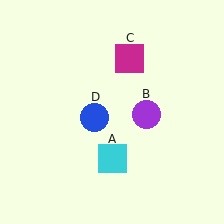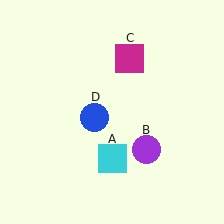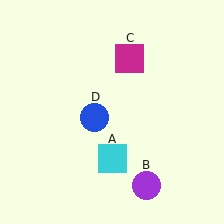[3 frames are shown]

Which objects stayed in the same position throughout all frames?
Cyan square (object A) and magenta square (object C) and blue circle (object D) remained stationary.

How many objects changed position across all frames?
1 object changed position: purple circle (object B).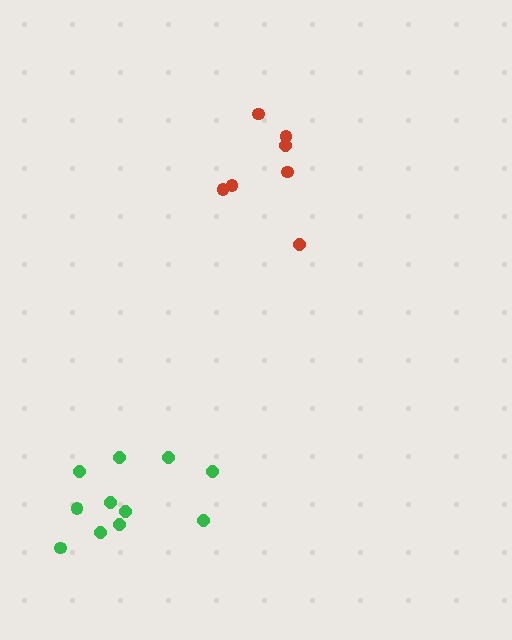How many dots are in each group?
Group 1: 11 dots, Group 2: 7 dots (18 total).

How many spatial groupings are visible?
There are 2 spatial groupings.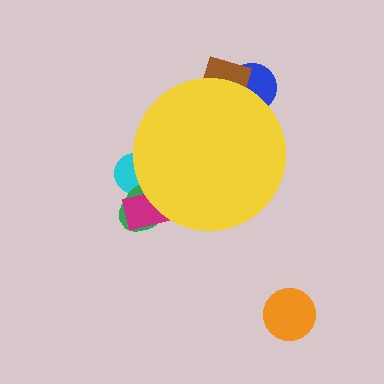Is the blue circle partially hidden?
Yes, the blue circle is partially hidden behind the yellow circle.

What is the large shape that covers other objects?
A yellow circle.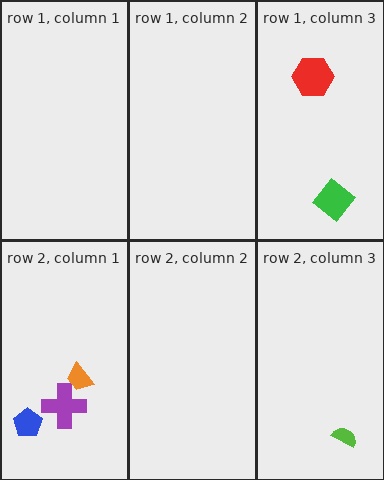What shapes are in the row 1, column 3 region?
The red hexagon, the green diamond.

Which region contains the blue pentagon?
The row 2, column 1 region.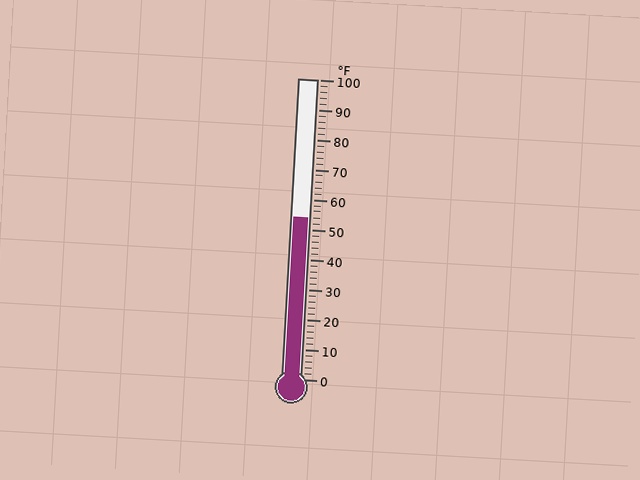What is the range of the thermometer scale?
The thermometer scale ranges from 0°F to 100°F.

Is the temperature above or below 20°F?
The temperature is above 20°F.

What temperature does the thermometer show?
The thermometer shows approximately 54°F.